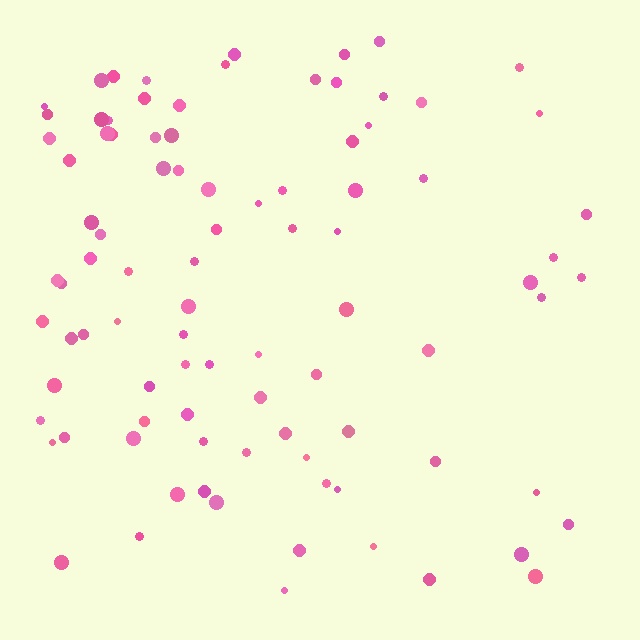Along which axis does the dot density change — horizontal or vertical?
Horizontal.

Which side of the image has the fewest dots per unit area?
The right.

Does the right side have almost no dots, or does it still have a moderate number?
Still a moderate number, just noticeably fewer than the left.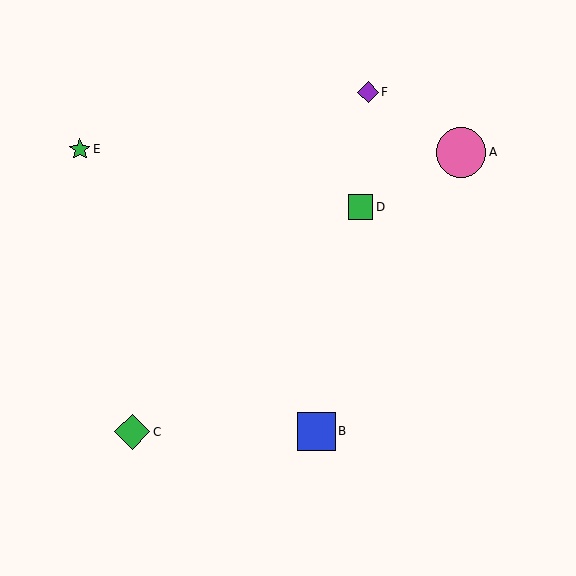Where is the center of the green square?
The center of the green square is at (360, 207).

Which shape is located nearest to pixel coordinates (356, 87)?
The purple diamond (labeled F) at (368, 92) is nearest to that location.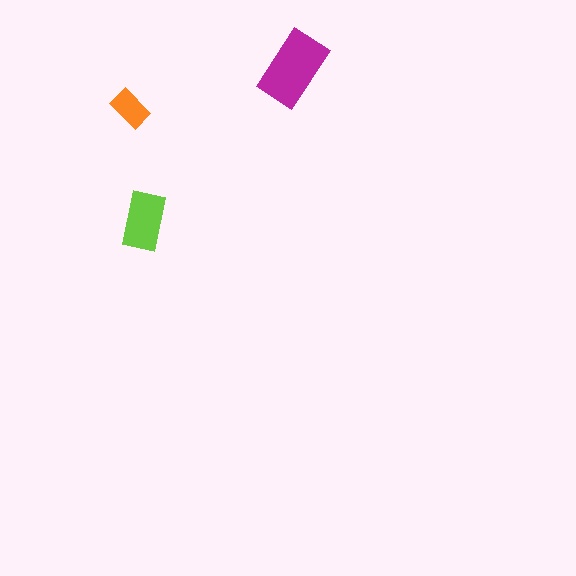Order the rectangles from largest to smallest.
the magenta one, the lime one, the orange one.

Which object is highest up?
The magenta rectangle is topmost.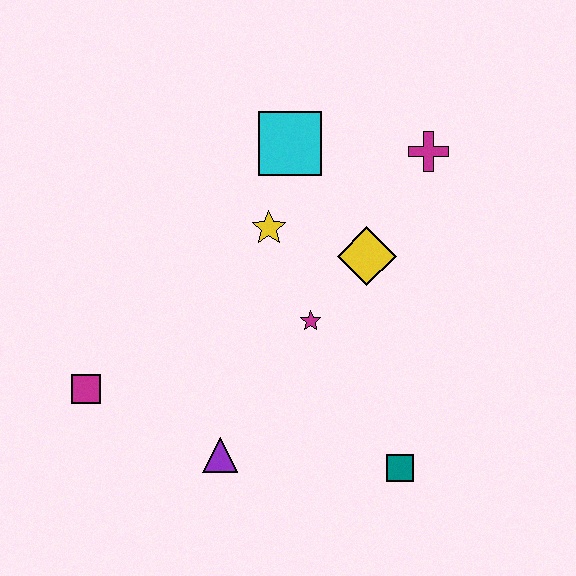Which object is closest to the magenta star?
The yellow diamond is closest to the magenta star.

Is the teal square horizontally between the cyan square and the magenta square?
No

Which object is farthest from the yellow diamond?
The magenta square is farthest from the yellow diamond.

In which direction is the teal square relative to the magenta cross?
The teal square is below the magenta cross.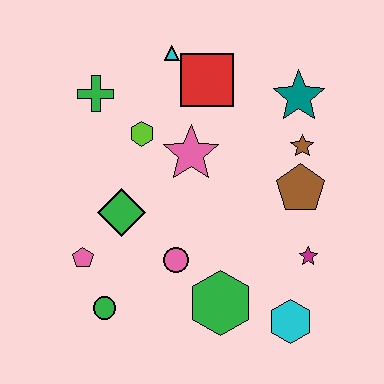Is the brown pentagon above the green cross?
No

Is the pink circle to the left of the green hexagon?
Yes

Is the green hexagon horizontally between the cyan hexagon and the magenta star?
No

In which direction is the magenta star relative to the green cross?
The magenta star is to the right of the green cross.